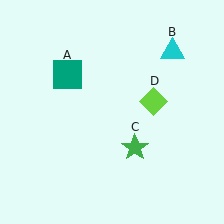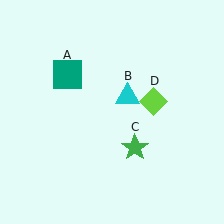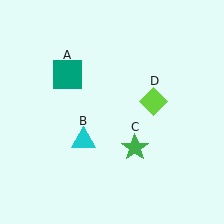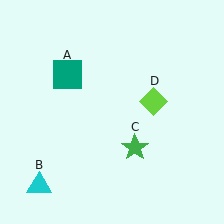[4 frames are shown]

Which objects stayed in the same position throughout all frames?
Teal square (object A) and green star (object C) and lime diamond (object D) remained stationary.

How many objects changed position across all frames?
1 object changed position: cyan triangle (object B).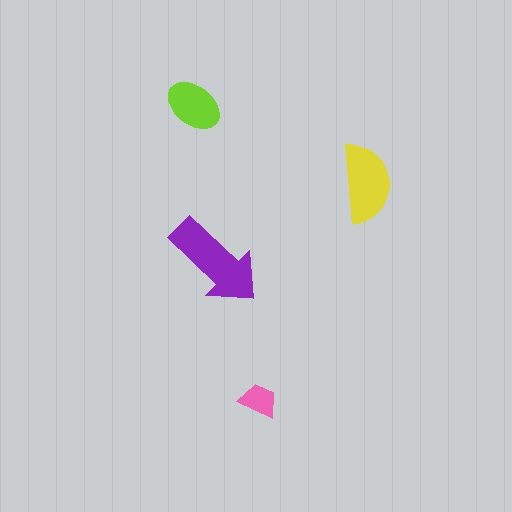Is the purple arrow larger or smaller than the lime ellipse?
Larger.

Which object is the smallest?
The pink trapezoid.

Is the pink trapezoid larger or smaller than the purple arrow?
Smaller.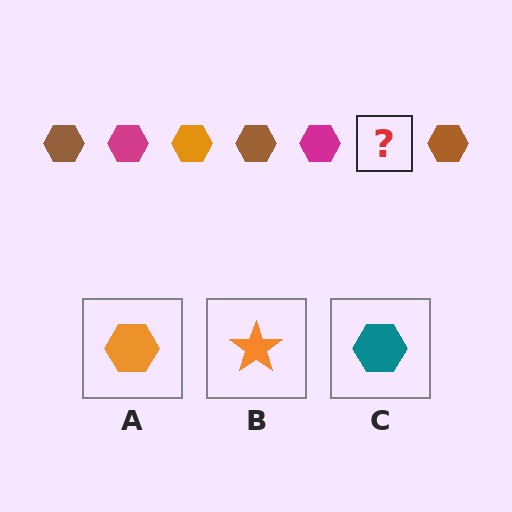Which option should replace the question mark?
Option A.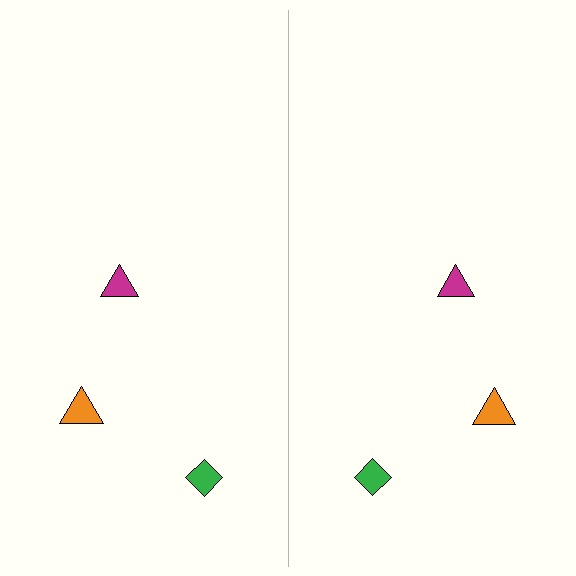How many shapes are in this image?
There are 6 shapes in this image.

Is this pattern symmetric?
Yes, this pattern has bilateral (reflection) symmetry.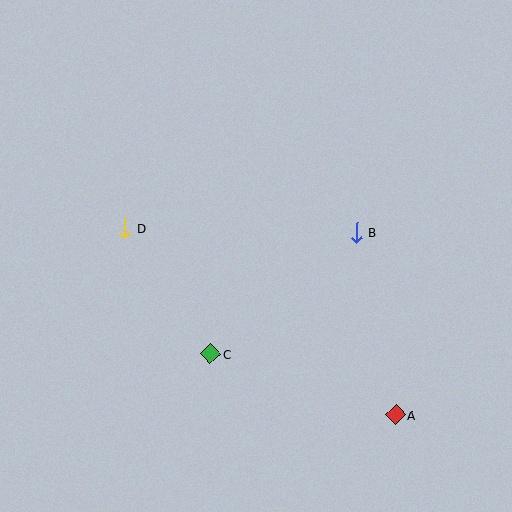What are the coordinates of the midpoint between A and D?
The midpoint between A and D is at (260, 322).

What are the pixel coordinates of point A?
Point A is at (396, 415).